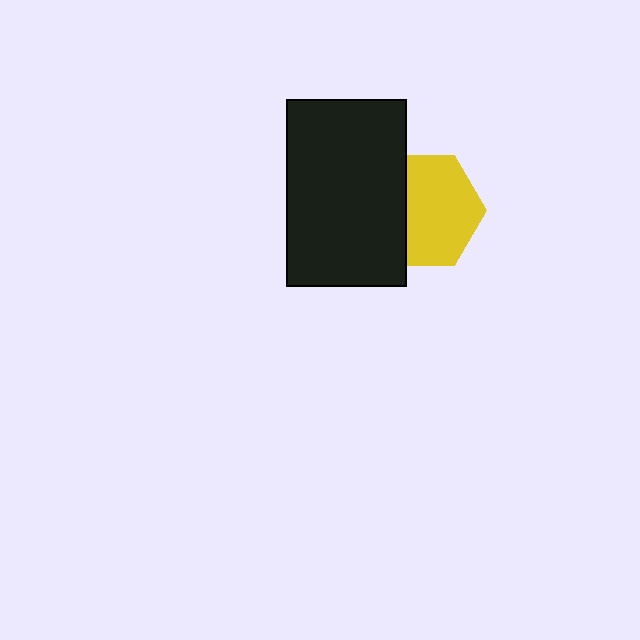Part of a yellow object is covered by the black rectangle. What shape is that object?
It is a hexagon.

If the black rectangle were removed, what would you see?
You would see the complete yellow hexagon.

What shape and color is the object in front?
The object in front is a black rectangle.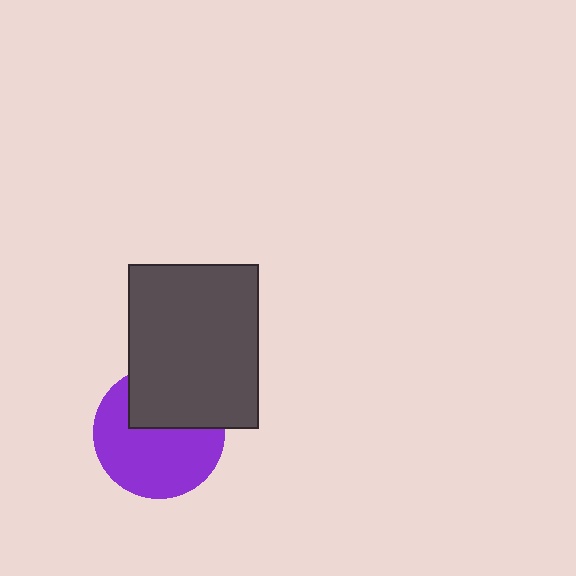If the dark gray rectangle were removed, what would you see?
You would see the complete purple circle.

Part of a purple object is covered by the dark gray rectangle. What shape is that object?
It is a circle.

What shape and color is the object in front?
The object in front is a dark gray rectangle.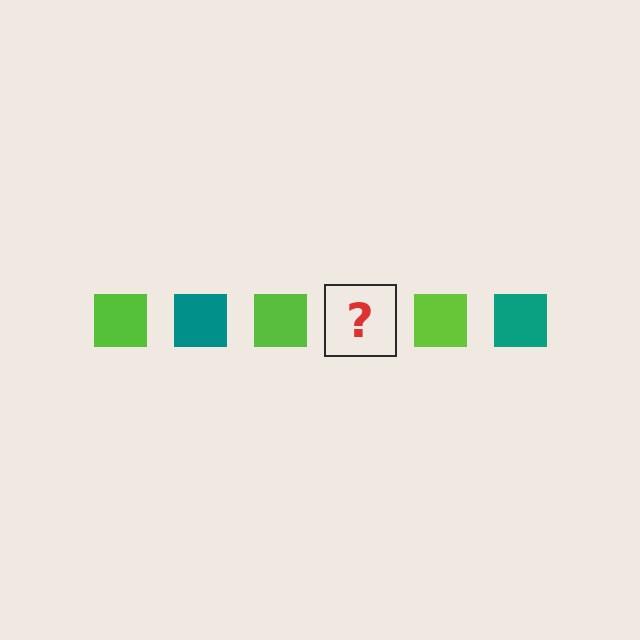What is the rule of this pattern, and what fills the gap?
The rule is that the pattern cycles through lime, teal squares. The gap should be filled with a teal square.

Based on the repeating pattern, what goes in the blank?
The blank should be a teal square.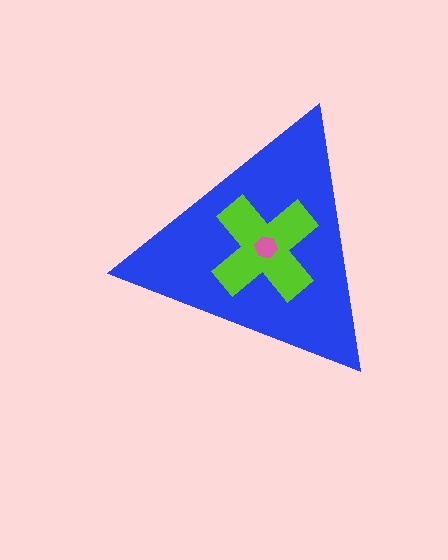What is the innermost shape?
The pink hexagon.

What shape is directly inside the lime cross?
The pink hexagon.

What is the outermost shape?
The blue triangle.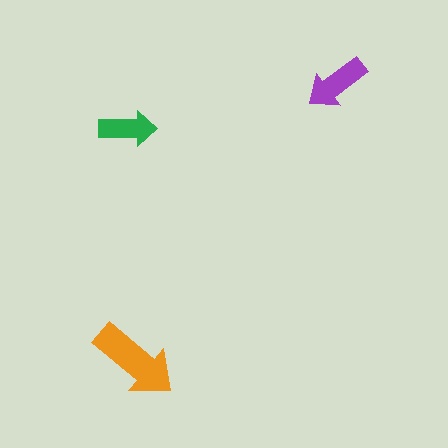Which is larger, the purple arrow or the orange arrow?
The orange one.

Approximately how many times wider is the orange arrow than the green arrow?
About 1.5 times wider.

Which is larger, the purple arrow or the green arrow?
The purple one.